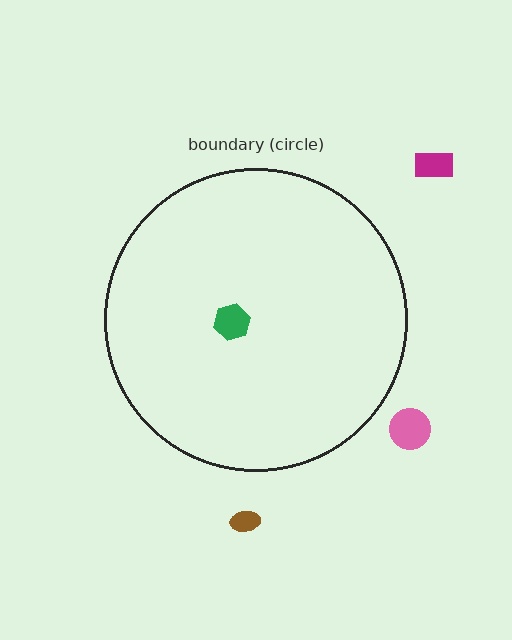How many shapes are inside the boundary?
1 inside, 3 outside.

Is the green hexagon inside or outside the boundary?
Inside.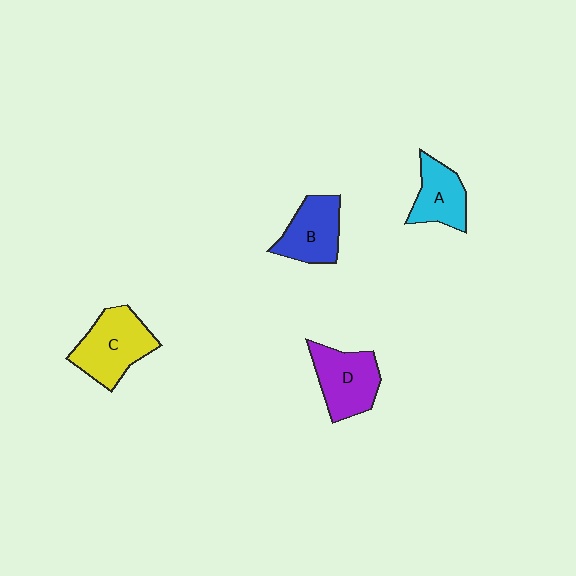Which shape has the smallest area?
Shape A (cyan).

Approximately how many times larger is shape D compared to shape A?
Approximately 1.3 times.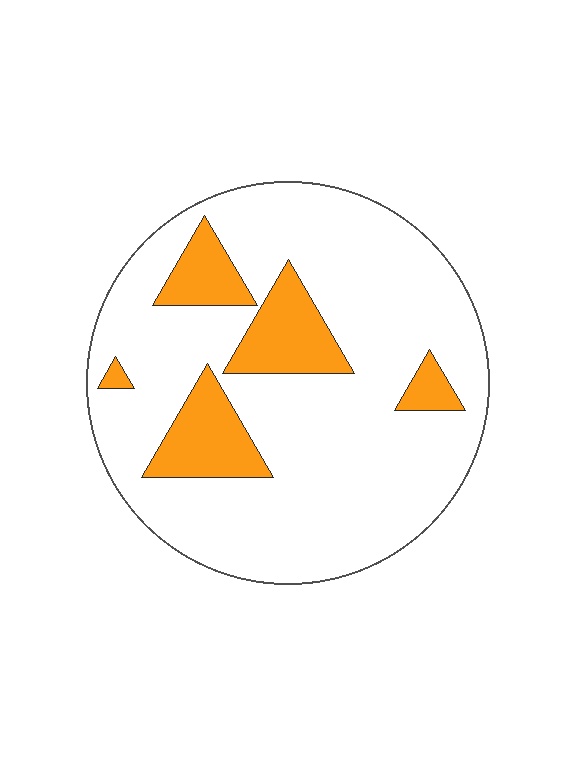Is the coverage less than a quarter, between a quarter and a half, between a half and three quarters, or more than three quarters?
Less than a quarter.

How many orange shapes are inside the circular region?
5.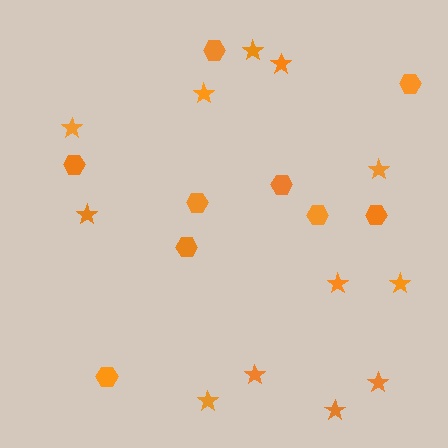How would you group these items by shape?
There are 2 groups: one group of stars (12) and one group of hexagons (9).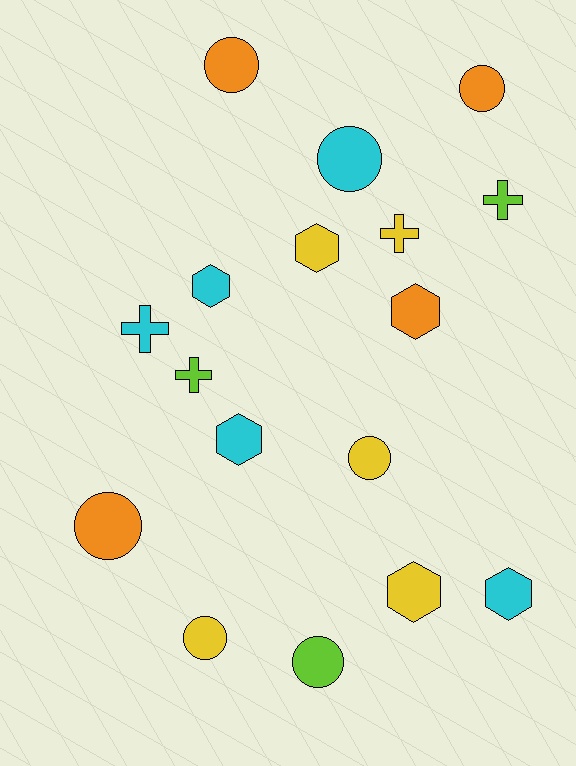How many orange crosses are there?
There are no orange crosses.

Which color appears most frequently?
Yellow, with 5 objects.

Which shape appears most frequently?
Circle, with 7 objects.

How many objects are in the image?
There are 17 objects.